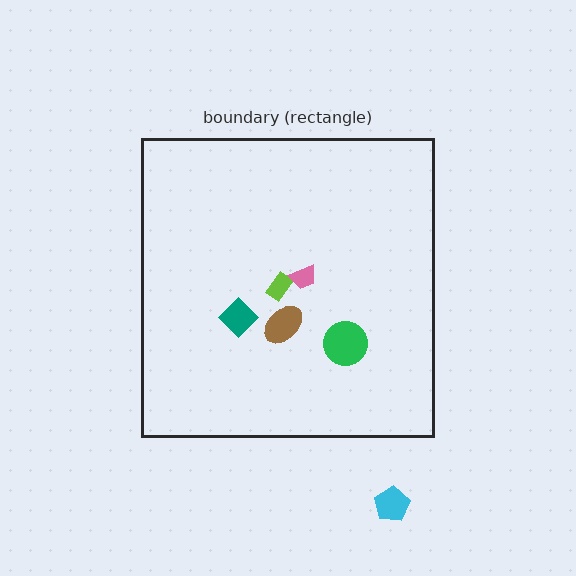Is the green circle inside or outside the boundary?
Inside.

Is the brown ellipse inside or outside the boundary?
Inside.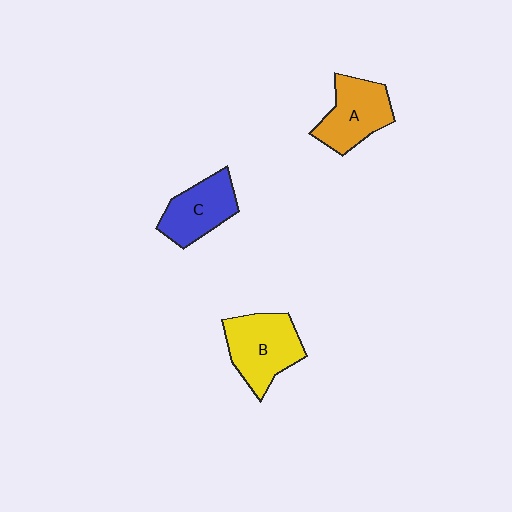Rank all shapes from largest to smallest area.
From largest to smallest: B (yellow), A (orange), C (blue).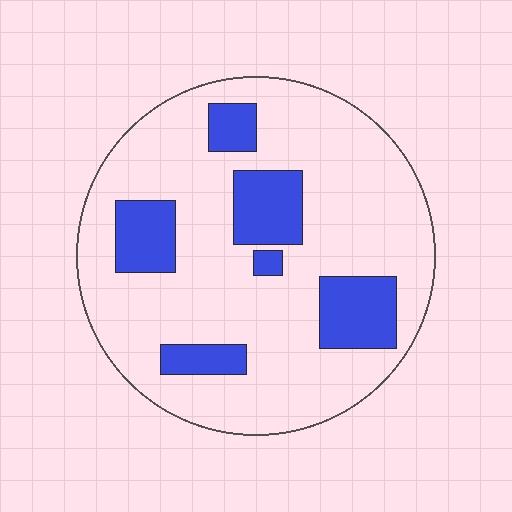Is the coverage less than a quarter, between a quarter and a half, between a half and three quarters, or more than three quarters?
Less than a quarter.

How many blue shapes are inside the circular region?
6.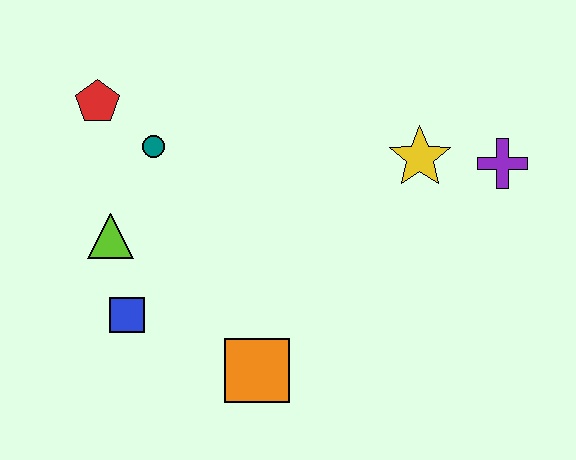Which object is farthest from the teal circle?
The purple cross is farthest from the teal circle.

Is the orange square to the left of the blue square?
No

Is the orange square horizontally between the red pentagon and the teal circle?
No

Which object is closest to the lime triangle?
The blue square is closest to the lime triangle.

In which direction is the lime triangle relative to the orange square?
The lime triangle is to the left of the orange square.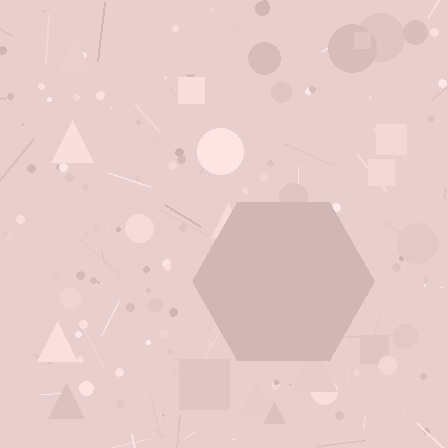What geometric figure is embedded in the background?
A hexagon is embedded in the background.